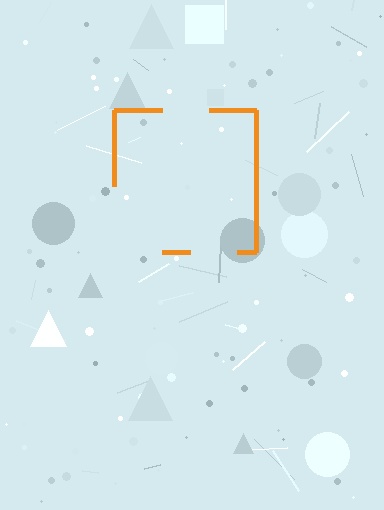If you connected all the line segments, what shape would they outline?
They would outline a square.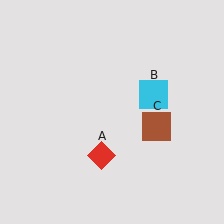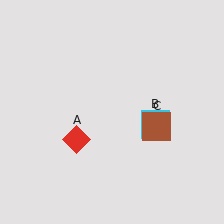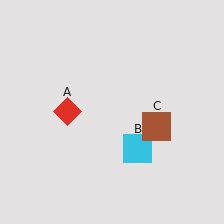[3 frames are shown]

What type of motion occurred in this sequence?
The red diamond (object A), cyan square (object B) rotated clockwise around the center of the scene.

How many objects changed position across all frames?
2 objects changed position: red diamond (object A), cyan square (object B).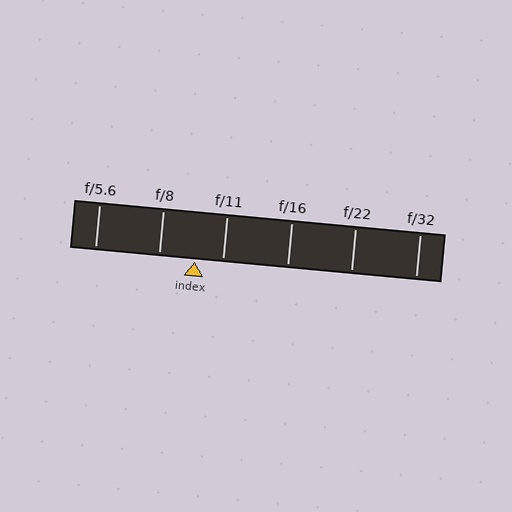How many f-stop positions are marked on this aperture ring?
There are 6 f-stop positions marked.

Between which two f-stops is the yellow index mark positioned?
The index mark is between f/8 and f/11.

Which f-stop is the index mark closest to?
The index mark is closest to f/11.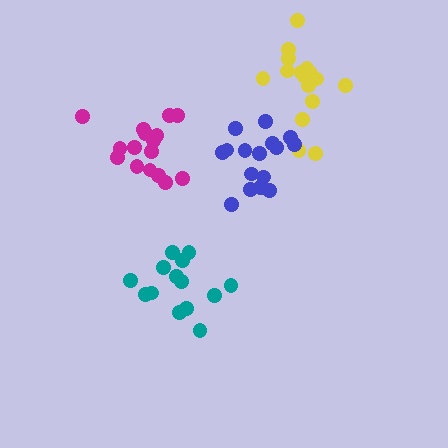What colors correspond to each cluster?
The clusters are colored: yellow, magenta, teal, blue.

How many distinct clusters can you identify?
There are 4 distinct clusters.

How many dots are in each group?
Group 1: 16 dots, Group 2: 16 dots, Group 3: 14 dots, Group 4: 16 dots (62 total).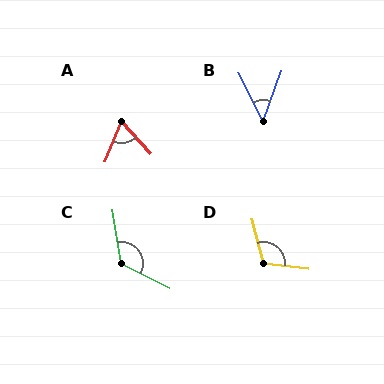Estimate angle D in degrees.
Approximately 112 degrees.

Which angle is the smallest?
B, at approximately 47 degrees.